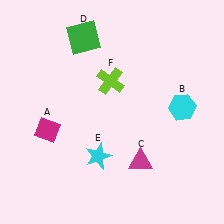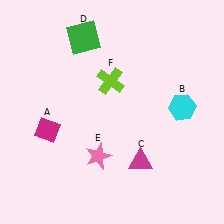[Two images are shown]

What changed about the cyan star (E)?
In Image 1, E is cyan. In Image 2, it changed to pink.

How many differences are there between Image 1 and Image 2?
There is 1 difference between the two images.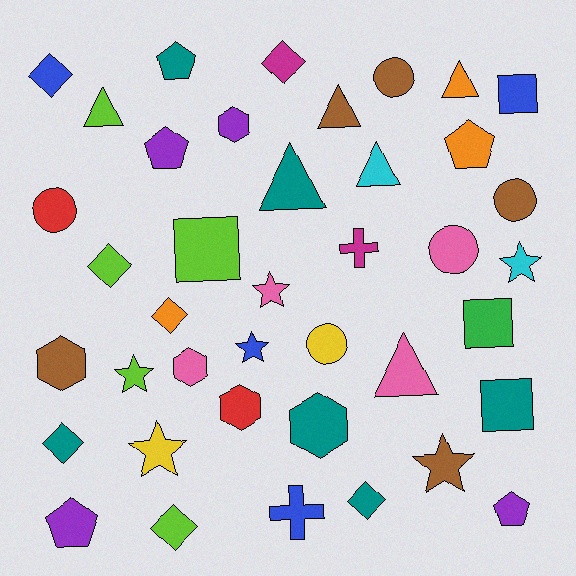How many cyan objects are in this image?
There are 2 cyan objects.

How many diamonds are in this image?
There are 7 diamonds.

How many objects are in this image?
There are 40 objects.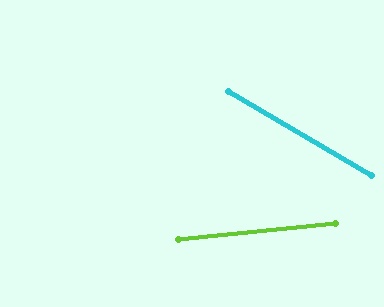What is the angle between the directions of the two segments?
Approximately 36 degrees.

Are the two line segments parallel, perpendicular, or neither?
Neither parallel nor perpendicular — they differ by about 36°.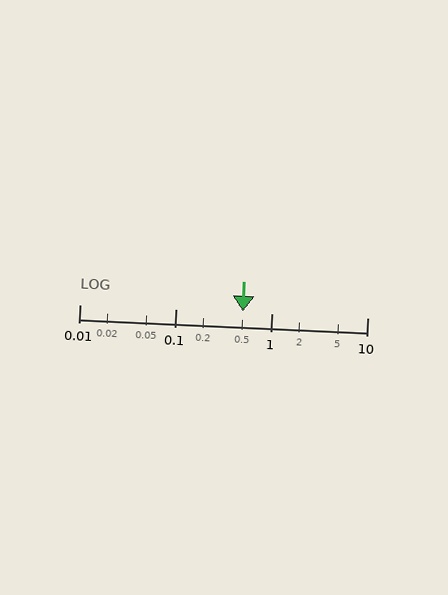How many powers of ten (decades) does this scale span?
The scale spans 3 decades, from 0.01 to 10.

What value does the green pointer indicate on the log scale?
The pointer indicates approximately 0.5.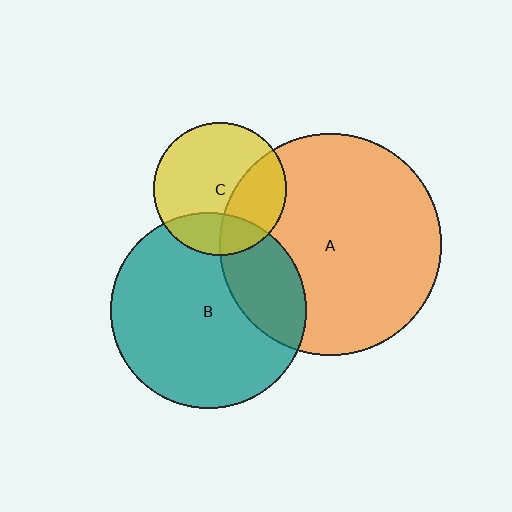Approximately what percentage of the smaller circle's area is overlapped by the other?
Approximately 25%.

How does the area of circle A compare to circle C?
Approximately 2.8 times.